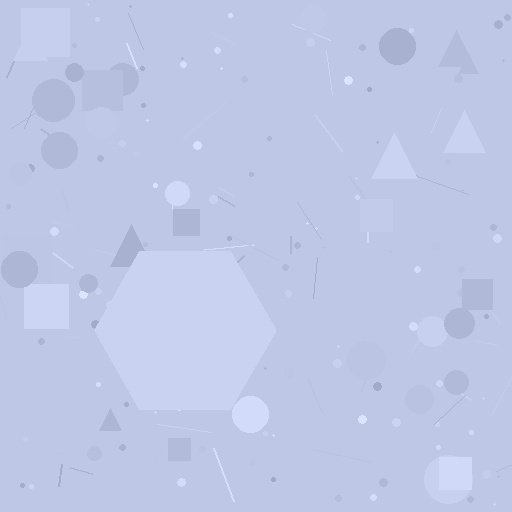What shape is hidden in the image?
A hexagon is hidden in the image.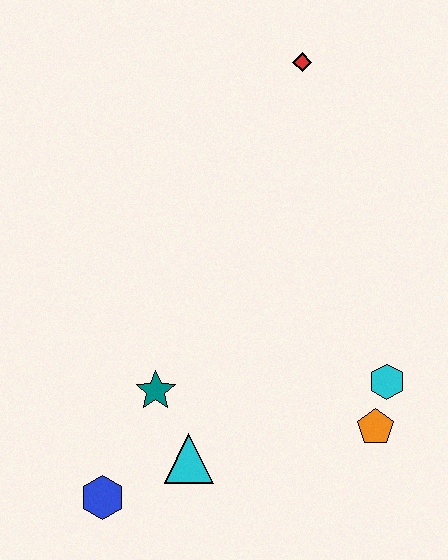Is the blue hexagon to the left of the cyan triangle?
Yes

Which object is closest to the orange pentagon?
The cyan hexagon is closest to the orange pentagon.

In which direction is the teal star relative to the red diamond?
The teal star is below the red diamond.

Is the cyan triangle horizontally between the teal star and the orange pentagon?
Yes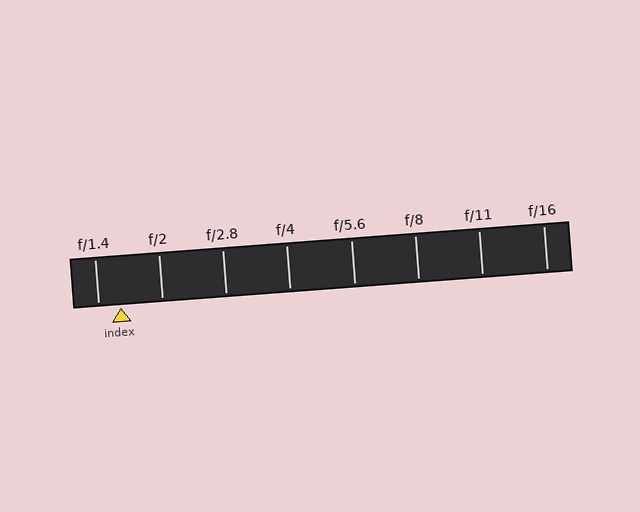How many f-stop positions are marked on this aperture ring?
There are 8 f-stop positions marked.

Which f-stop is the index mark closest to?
The index mark is closest to f/1.4.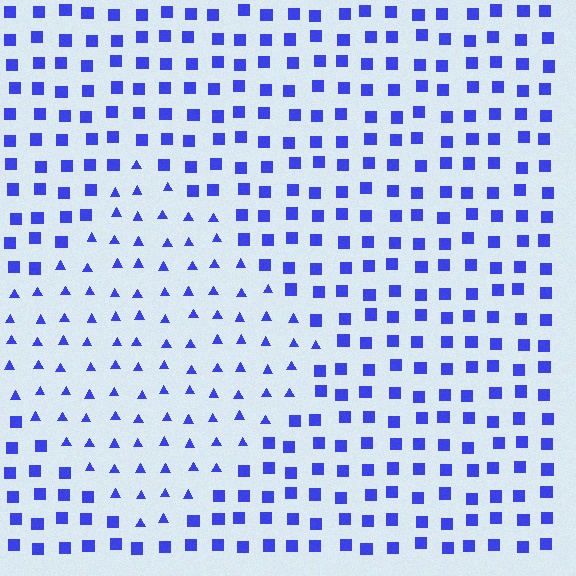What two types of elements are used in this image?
The image uses triangles inside the diamond region and squares outside it.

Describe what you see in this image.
The image is filled with small blue elements arranged in a uniform grid. A diamond-shaped region contains triangles, while the surrounding area contains squares. The boundary is defined purely by the change in element shape.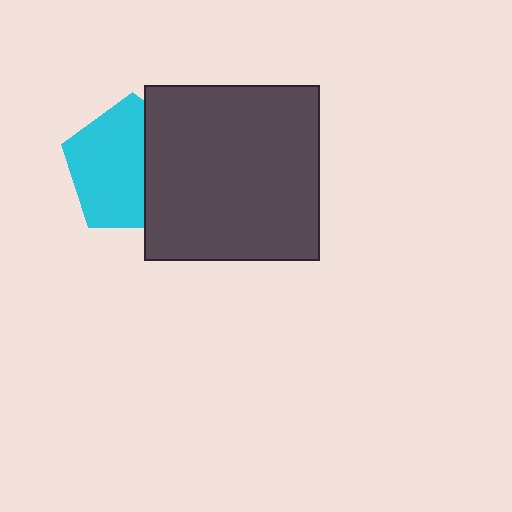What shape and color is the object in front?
The object in front is a dark gray square.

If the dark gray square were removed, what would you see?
You would see the complete cyan pentagon.